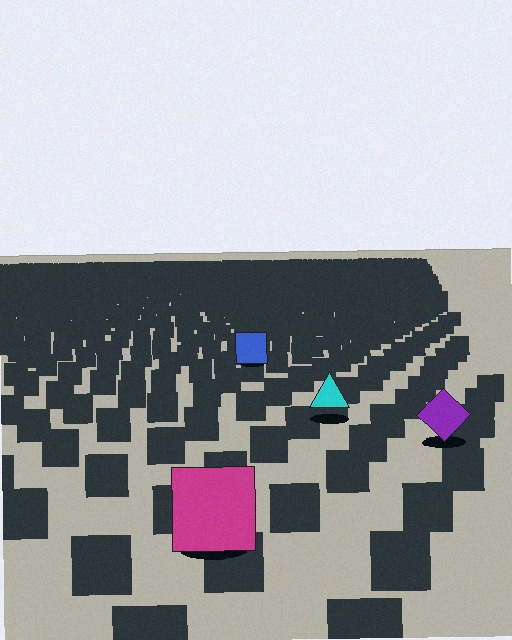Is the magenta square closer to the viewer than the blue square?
Yes. The magenta square is closer — you can tell from the texture gradient: the ground texture is coarser near it.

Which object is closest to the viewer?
The magenta square is closest. The texture marks near it are larger and more spread out.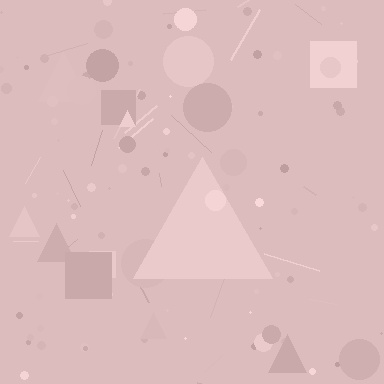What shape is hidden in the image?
A triangle is hidden in the image.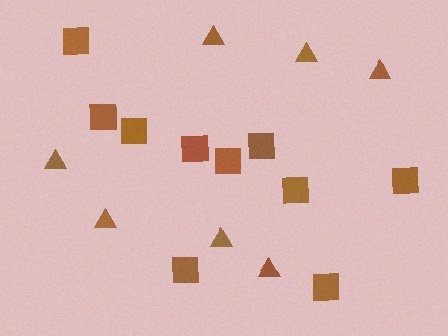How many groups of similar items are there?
There are 2 groups: one group of squares (10) and one group of triangles (7).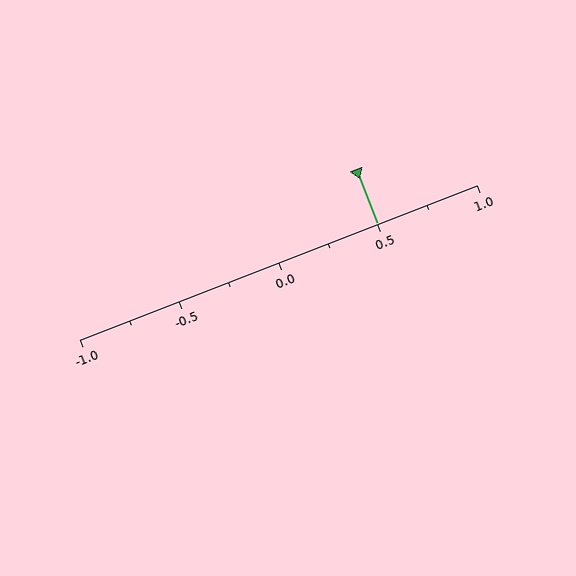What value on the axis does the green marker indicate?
The marker indicates approximately 0.5.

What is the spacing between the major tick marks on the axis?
The major ticks are spaced 0.5 apart.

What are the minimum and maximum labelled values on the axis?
The axis runs from -1.0 to 1.0.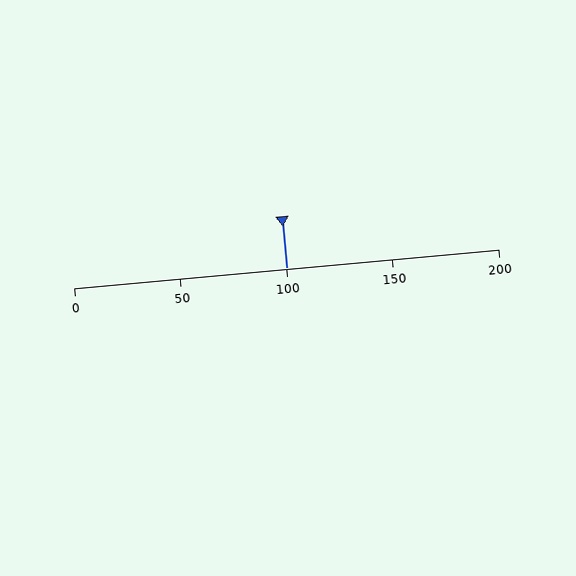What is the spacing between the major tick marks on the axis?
The major ticks are spaced 50 apart.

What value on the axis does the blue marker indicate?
The marker indicates approximately 100.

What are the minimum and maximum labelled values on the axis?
The axis runs from 0 to 200.